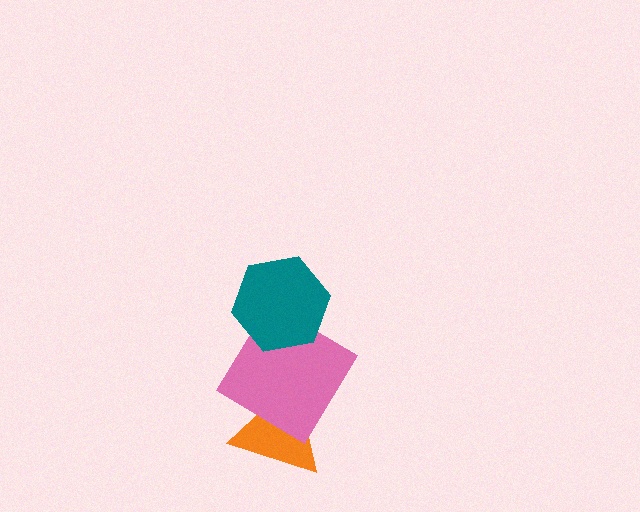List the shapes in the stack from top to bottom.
From top to bottom: the teal hexagon, the pink diamond, the orange triangle.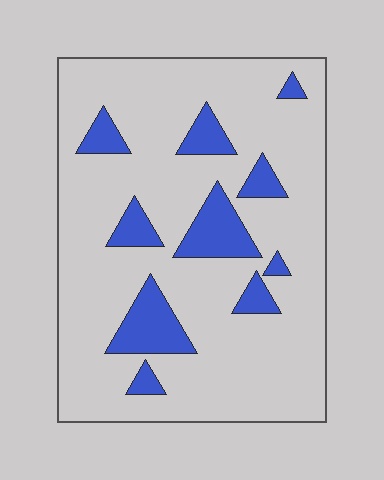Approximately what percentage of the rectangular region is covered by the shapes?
Approximately 15%.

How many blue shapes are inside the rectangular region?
10.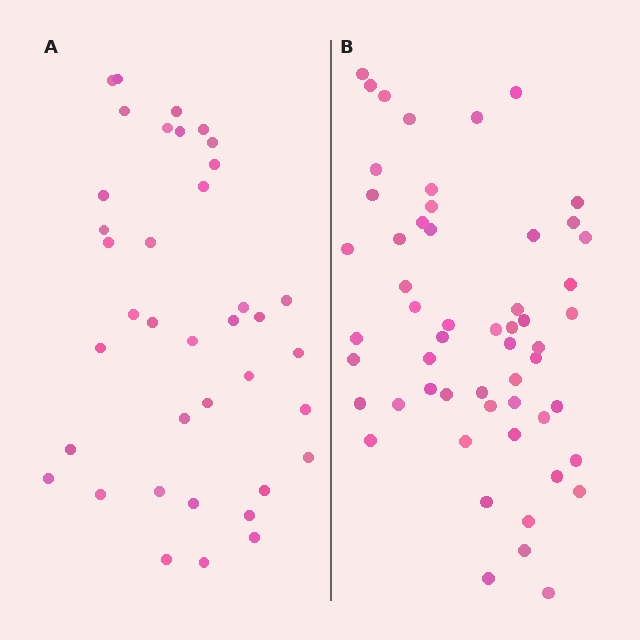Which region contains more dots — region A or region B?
Region B (the right region) has more dots.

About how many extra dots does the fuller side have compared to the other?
Region B has approximately 15 more dots than region A.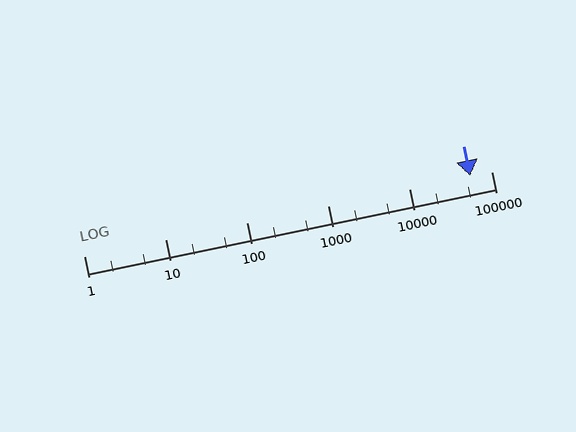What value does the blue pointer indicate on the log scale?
The pointer indicates approximately 55000.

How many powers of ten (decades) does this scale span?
The scale spans 5 decades, from 1 to 100000.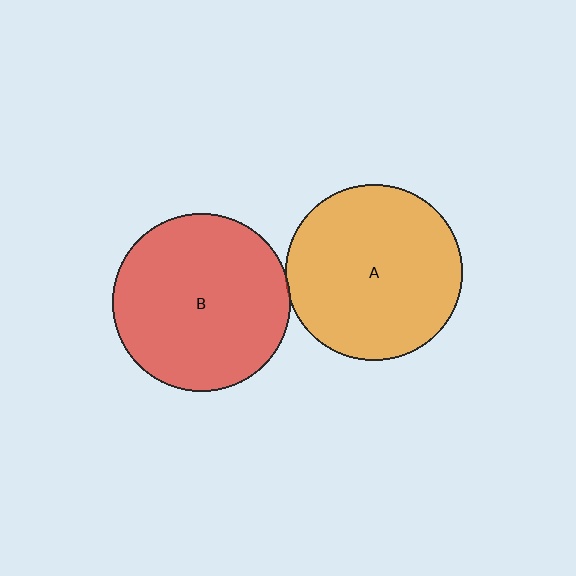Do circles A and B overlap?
Yes.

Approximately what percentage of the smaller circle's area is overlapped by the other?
Approximately 5%.